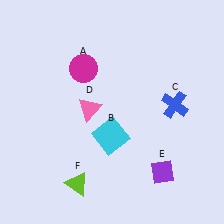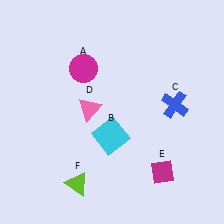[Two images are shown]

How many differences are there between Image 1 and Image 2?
There is 1 difference between the two images.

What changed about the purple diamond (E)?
In Image 1, E is purple. In Image 2, it changed to magenta.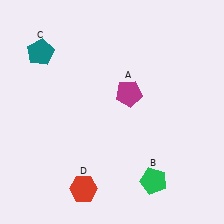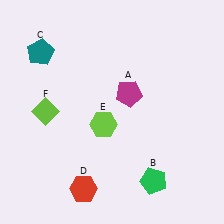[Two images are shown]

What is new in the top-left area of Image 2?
A lime diamond (F) was added in the top-left area of Image 2.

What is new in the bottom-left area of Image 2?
A lime hexagon (E) was added in the bottom-left area of Image 2.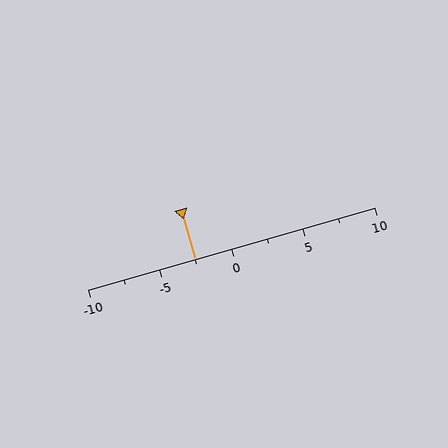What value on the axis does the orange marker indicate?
The marker indicates approximately -2.5.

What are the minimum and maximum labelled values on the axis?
The axis runs from -10 to 10.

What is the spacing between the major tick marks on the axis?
The major ticks are spaced 5 apart.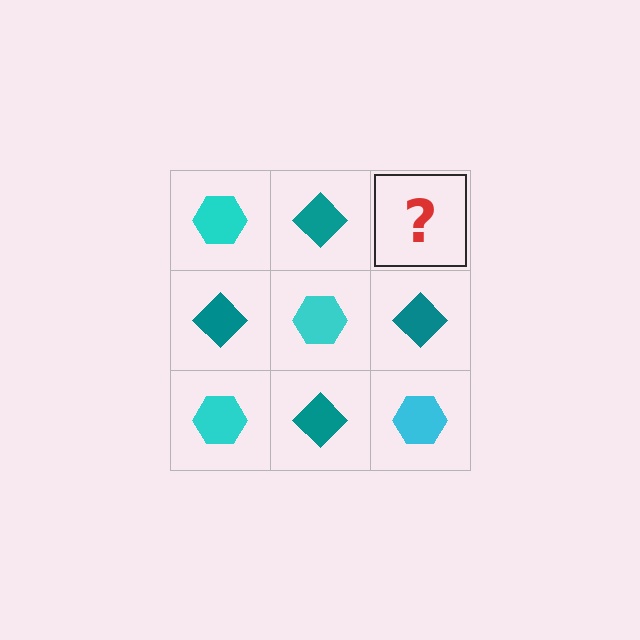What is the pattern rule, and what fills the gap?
The rule is that it alternates cyan hexagon and teal diamond in a checkerboard pattern. The gap should be filled with a cyan hexagon.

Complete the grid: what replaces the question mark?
The question mark should be replaced with a cyan hexagon.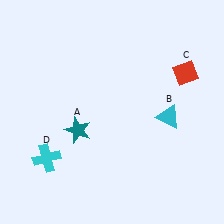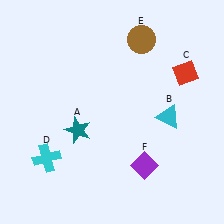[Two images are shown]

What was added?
A brown circle (E), a purple diamond (F) were added in Image 2.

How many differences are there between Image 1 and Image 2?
There are 2 differences between the two images.